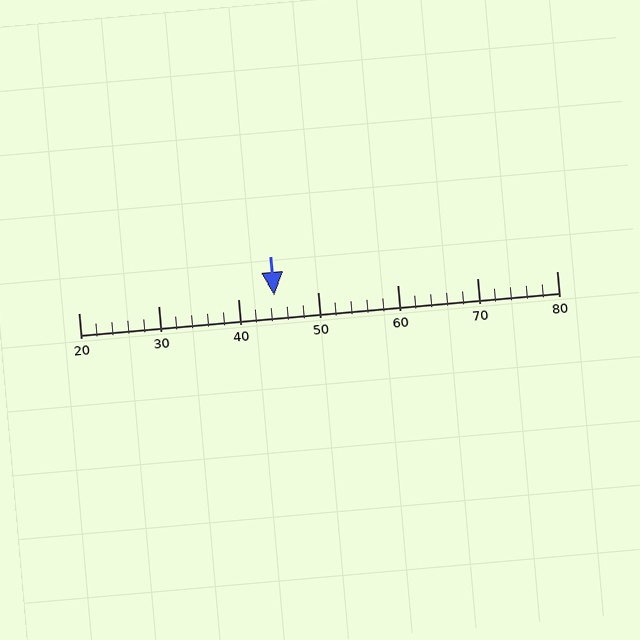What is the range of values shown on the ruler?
The ruler shows values from 20 to 80.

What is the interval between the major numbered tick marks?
The major tick marks are spaced 10 units apart.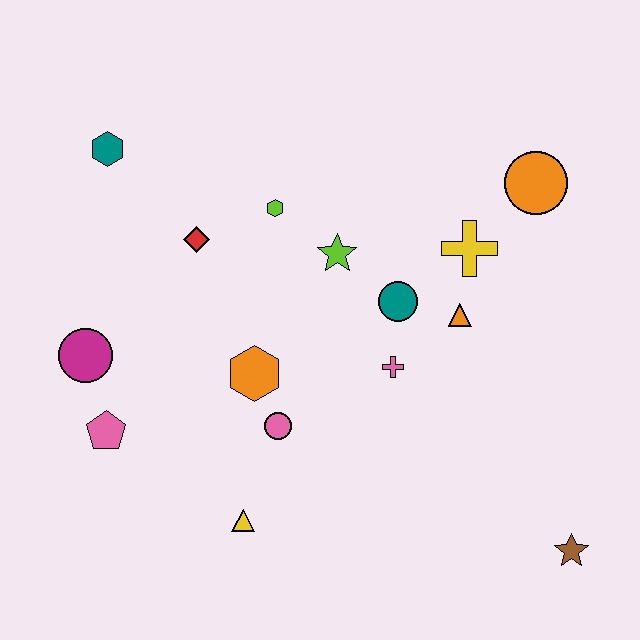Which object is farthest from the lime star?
The brown star is farthest from the lime star.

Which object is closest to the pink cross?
The teal circle is closest to the pink cross.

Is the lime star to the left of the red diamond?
No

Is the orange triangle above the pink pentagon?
Yes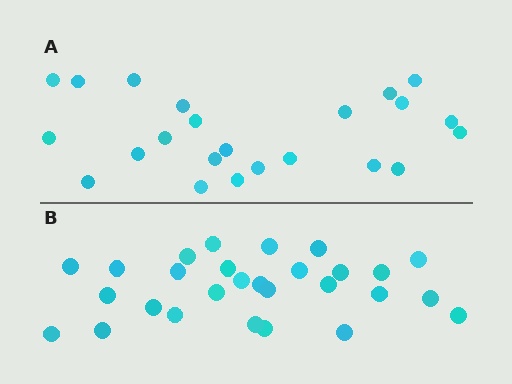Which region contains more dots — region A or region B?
Region B (the bottom region) has more dots.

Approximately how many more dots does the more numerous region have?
Region B has about 5 more dots than region A.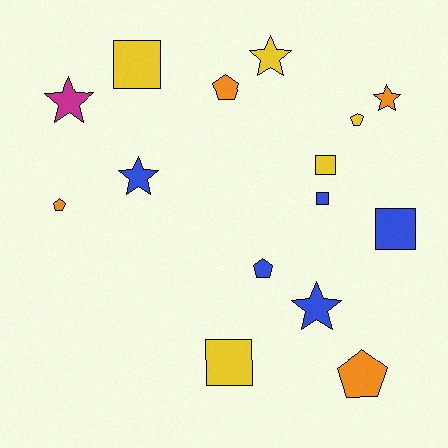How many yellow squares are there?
There are 3 yellow squares.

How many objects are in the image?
There are 15 objects.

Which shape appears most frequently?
Star, with 5 objects.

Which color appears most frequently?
Blue, with 5 objects.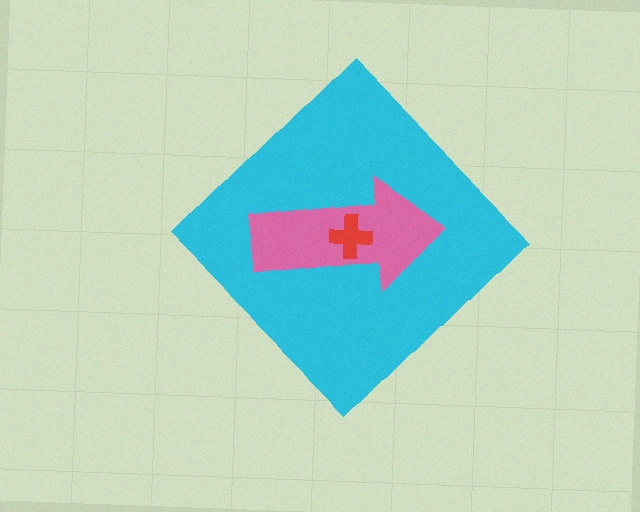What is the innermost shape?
The red cross.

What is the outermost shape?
The cyan diamond.